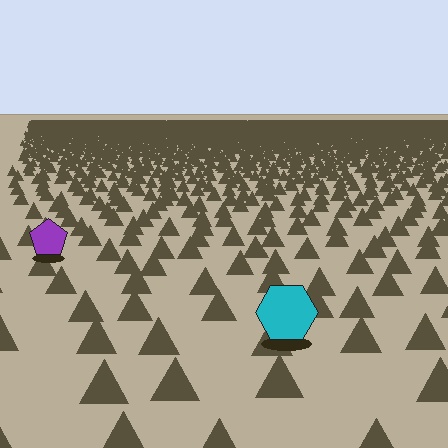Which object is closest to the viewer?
The cyan hexagon is closest. The texture marks near it are larger and more spread out.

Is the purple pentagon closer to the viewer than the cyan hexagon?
No. The cyan hexagon is closer — you can tell from the texture gradient: the ground texture is coarser near it.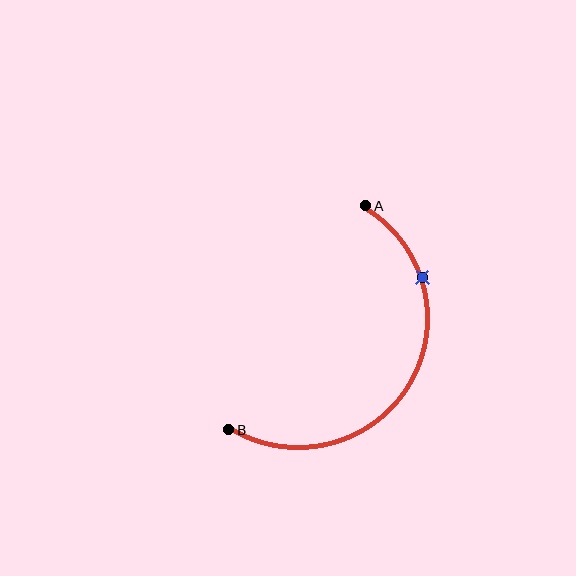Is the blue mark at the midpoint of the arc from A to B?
No. The blue mark lies on the arc but is closer to endpoint A. The arc midpoint would be at the point on the curve equidistant along the arc from both A and B.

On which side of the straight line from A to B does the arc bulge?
The arc bulges to the right of the straight line connecting A and B.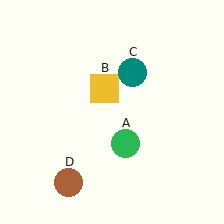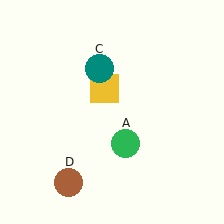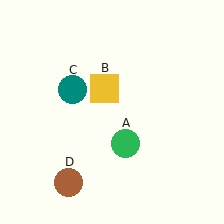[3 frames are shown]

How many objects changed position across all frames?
1 object changed position: teal circle (object C).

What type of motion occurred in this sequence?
The teal circle (object C) rotated counterclockwise around the center of the scene.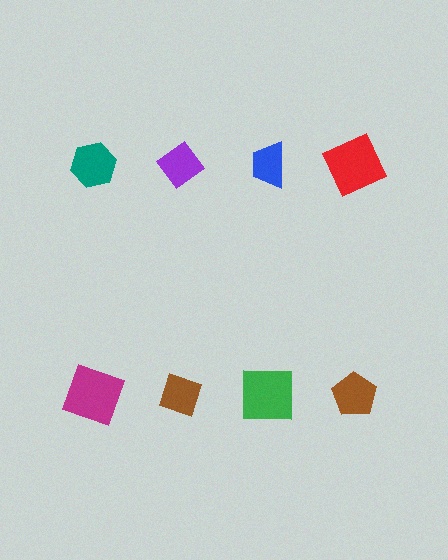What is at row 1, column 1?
A teal hexagon.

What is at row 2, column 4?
A brown pentagon.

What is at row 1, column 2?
A purple diamond.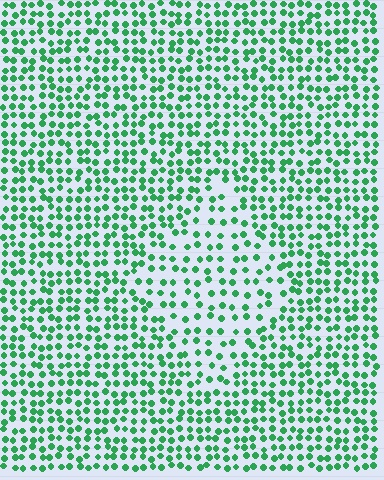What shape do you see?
I see a diamond.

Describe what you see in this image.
The image contains small green elements arranged at two different densities. A diamond-shaped region is visible where the elements are less densely packed than the surrounding area.